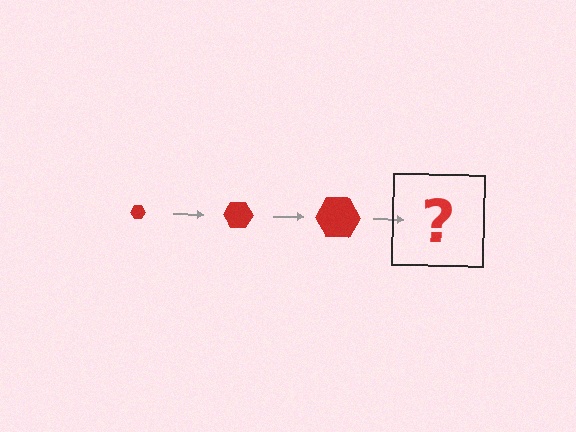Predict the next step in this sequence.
The next step is a red hexagon, larger than the previous one.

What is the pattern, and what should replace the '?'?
The pattern is that the hexagon gets progressively larger each step. The '?' should be a red hexagon, larger than the previous one.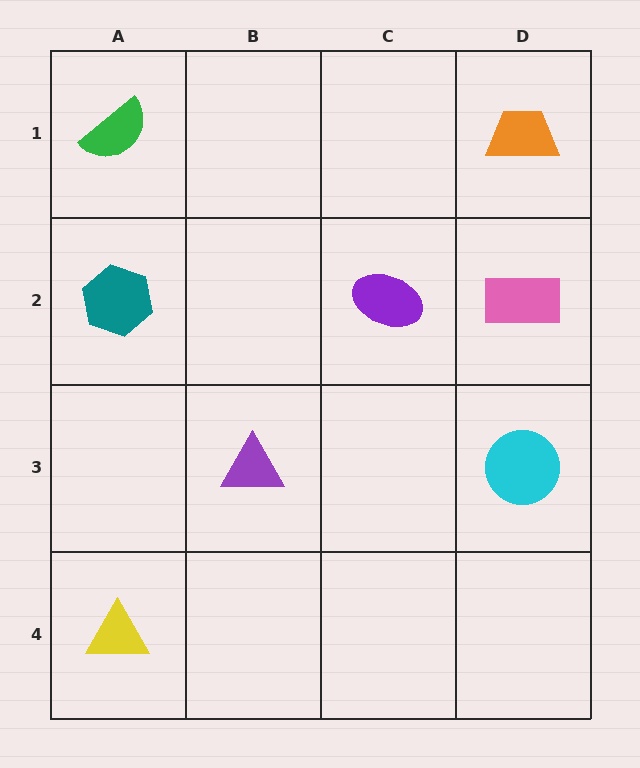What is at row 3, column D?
A cyan circle.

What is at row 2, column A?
A teal hexagon.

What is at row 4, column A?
A yellow triangle.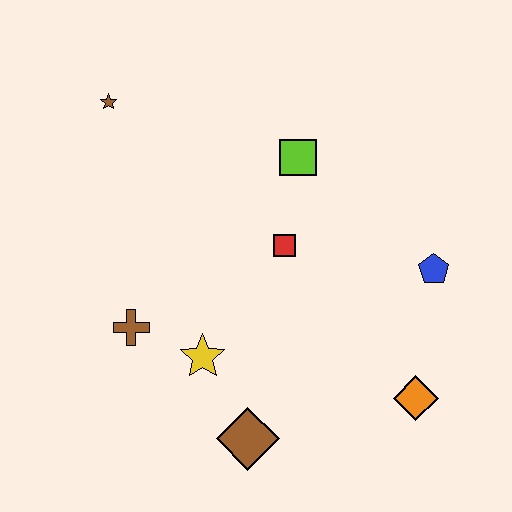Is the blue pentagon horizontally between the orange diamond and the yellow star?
No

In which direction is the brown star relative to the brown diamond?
The brown star is above the brown diamond.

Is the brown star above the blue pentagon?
Yes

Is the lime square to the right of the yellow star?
Yes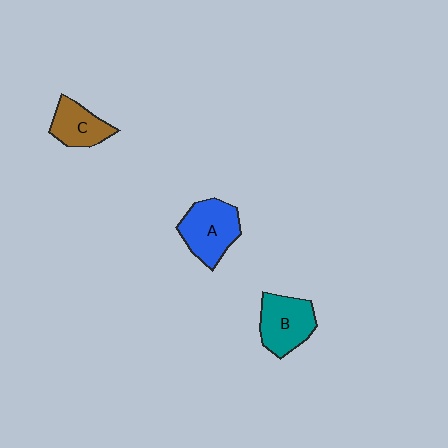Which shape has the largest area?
Shape A (blue).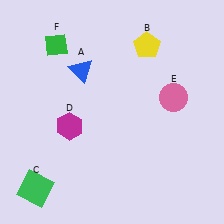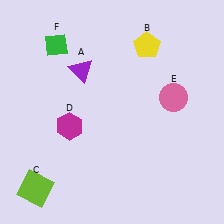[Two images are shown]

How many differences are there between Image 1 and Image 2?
There are 2 differences between the two images.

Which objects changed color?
A changed from blue to purple. C changed from green to lime.